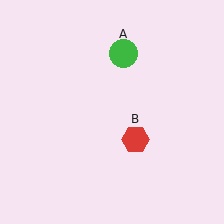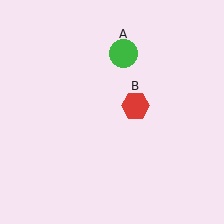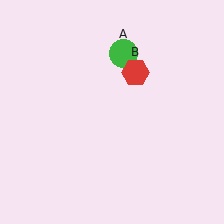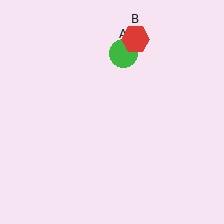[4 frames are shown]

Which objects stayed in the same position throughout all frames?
Green circle (object A) remained stationary.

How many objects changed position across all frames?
1 object changed position: red hexagon (object B).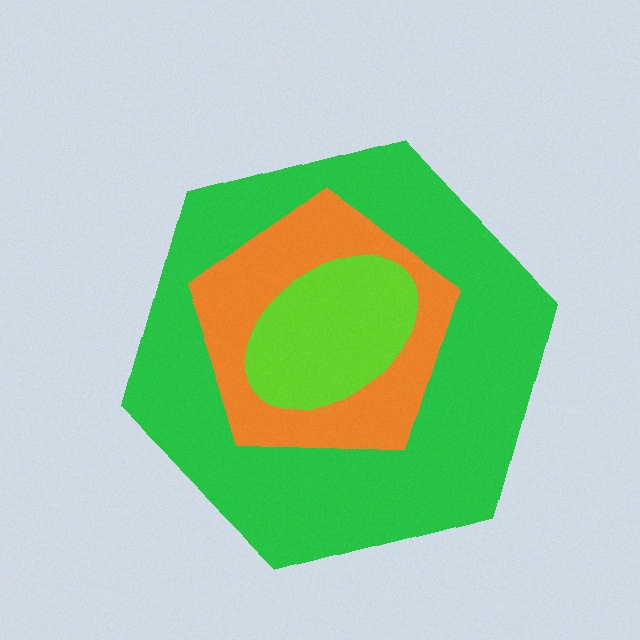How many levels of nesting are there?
3.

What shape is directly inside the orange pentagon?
The lime ellipse.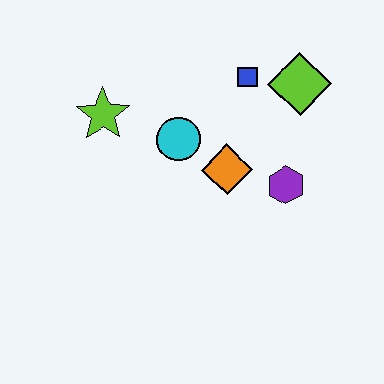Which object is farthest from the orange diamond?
The lime star is farthest from the orange diamond.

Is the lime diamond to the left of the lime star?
No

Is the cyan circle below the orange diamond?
No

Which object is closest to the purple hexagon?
The orange diamond is closest to the purple hexagon.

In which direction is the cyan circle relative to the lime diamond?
The cyan circle is to the left of the lime diamond.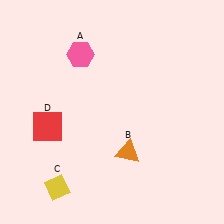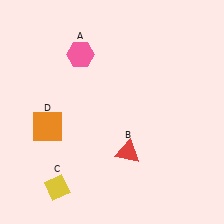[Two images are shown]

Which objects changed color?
B changed from orange to red. D changed from red to orange.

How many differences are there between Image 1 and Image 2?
There are 2 differences between the two images.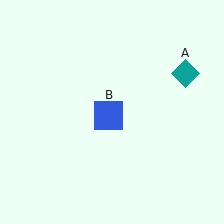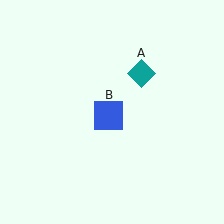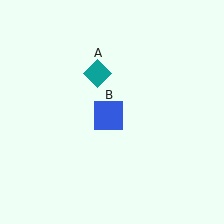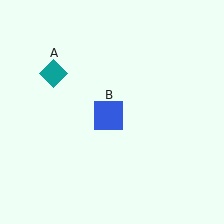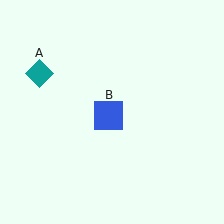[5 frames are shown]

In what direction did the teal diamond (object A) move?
The teal diamond (object A) moved left.